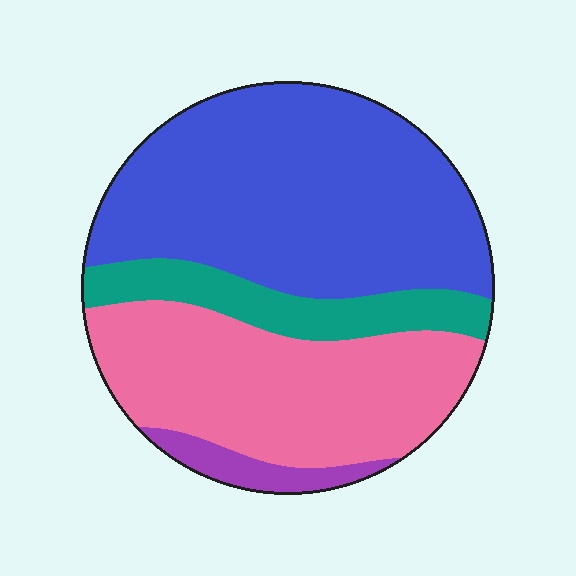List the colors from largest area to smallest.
From largest to smallest: blue, pink, teal, purple.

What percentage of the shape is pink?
Pink covers about 35% of the shape.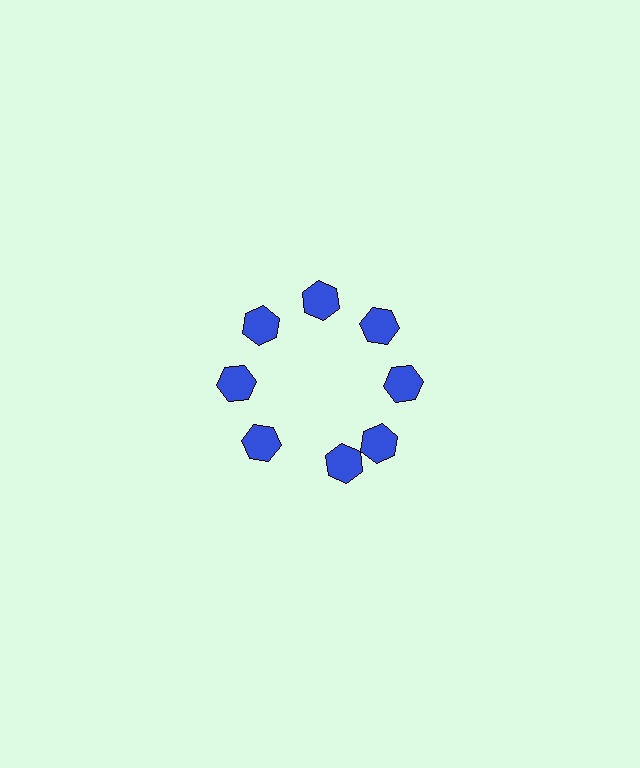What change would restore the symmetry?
The symmetry would be restored by rotating it back into even spacing with its neighbors so that all 8 hexagons sit at equal angles and equal distance from the center.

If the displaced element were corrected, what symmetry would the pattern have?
It would have 8-fold rotational symmetry — the pattern would map onto itself every 45 degrees.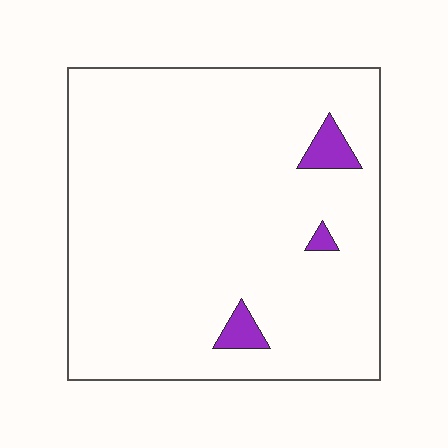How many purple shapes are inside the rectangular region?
3.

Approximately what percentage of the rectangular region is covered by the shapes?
Approximately 5%.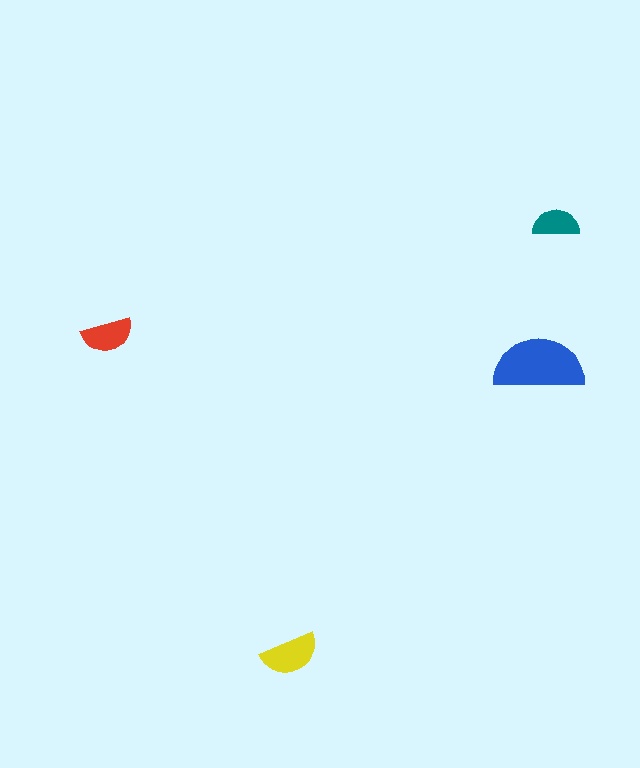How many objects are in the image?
There are 4 objects in the image.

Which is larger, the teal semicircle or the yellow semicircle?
The yellow one.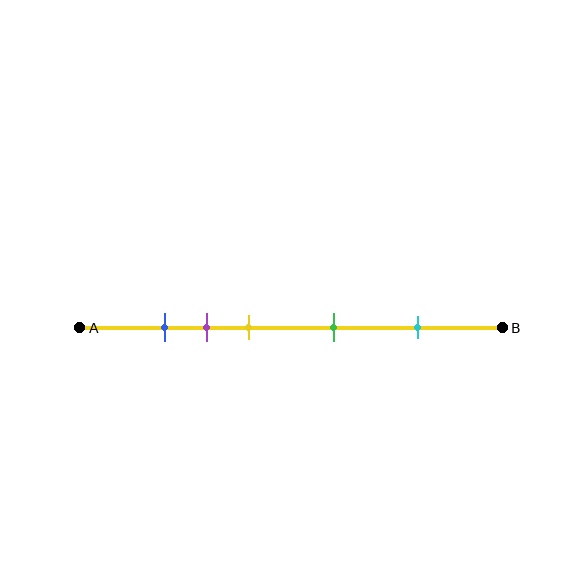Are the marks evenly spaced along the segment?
No, the marks are not evenly spaced.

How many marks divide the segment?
There are 5 marks dividing the segment.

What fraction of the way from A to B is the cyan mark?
The cyan mark is approximately 80% (0.8) of the way from A to B.